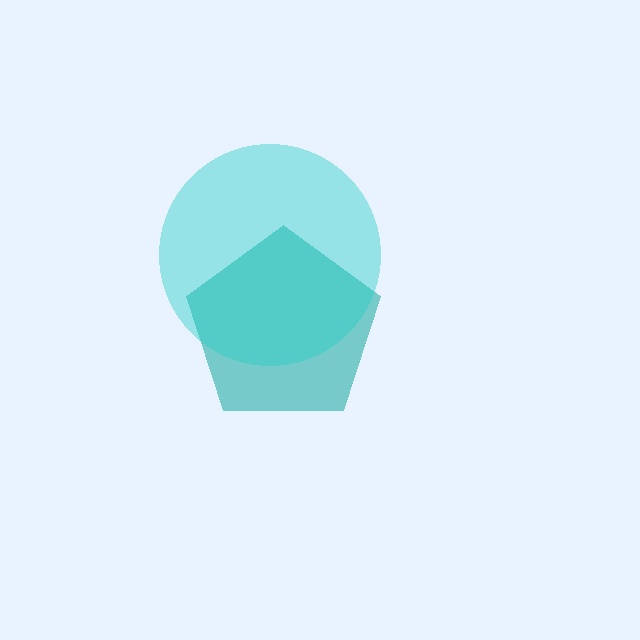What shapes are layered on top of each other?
The layered shapes are: a teal pentagon, a cyan circle.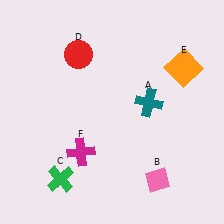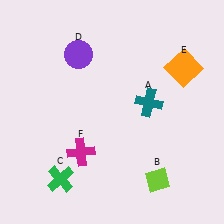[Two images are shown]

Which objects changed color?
B changed from pink to lime. D changed from red to purple.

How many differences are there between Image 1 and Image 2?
There are 2 differences between the two images.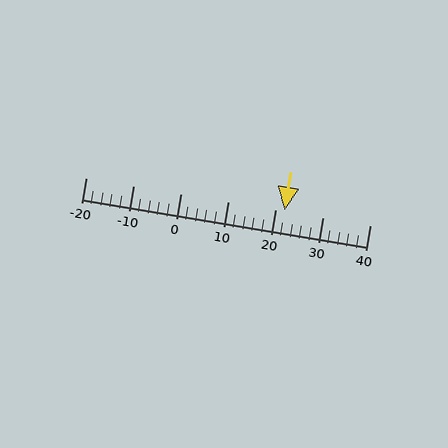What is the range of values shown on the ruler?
The ruler shows values from -20 to 40.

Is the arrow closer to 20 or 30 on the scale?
The arrow is closer to 20.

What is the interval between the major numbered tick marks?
The major tick marks are spaced 10 units apart.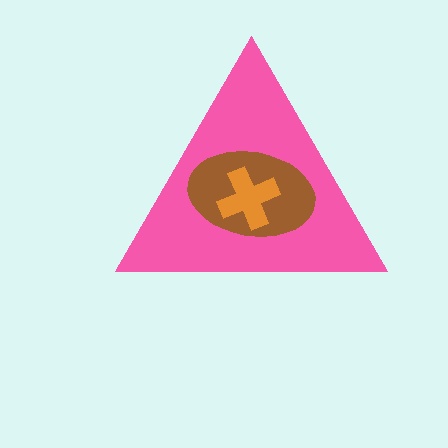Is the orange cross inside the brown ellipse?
Yes.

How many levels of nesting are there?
3.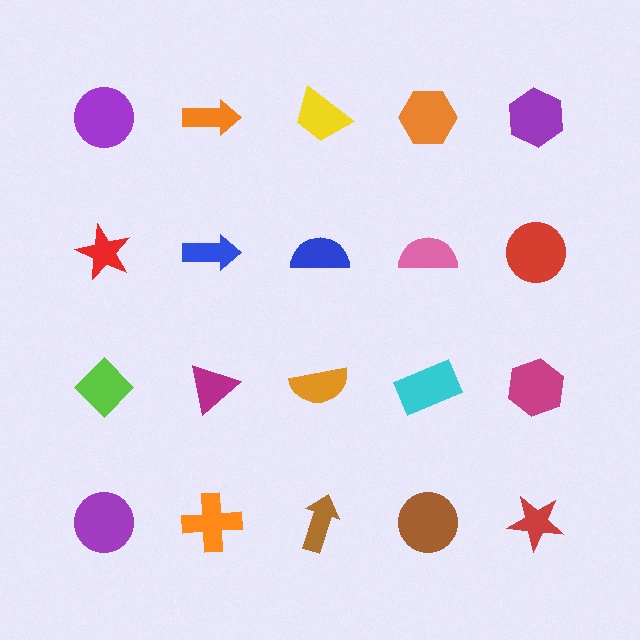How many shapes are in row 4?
5 shapes.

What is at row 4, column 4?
A brown circle.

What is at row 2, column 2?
A blue arrow.